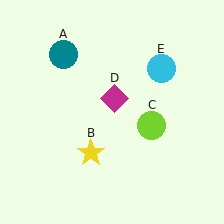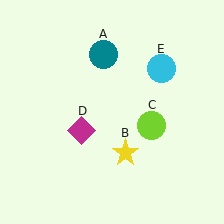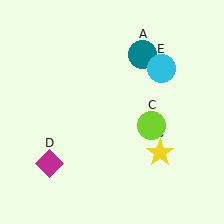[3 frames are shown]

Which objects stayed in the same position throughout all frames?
Lime circle (object C) and cyan circle (object E) remained stationary.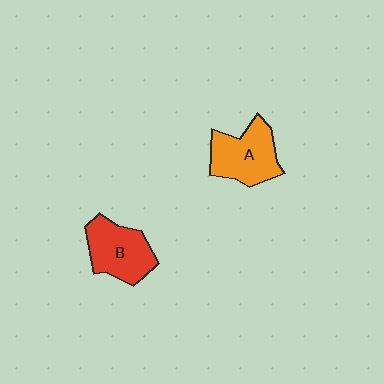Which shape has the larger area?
Shape A (orange).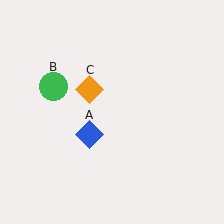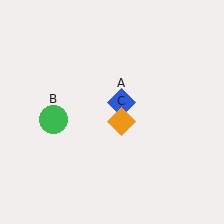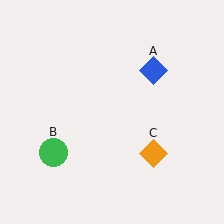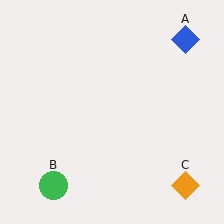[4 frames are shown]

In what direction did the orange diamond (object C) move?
The orange diamond (object C) moved down and to the right.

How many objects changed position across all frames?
3 objects changed position: blue diamond (object A), green circle (object B), orange diamond (object C).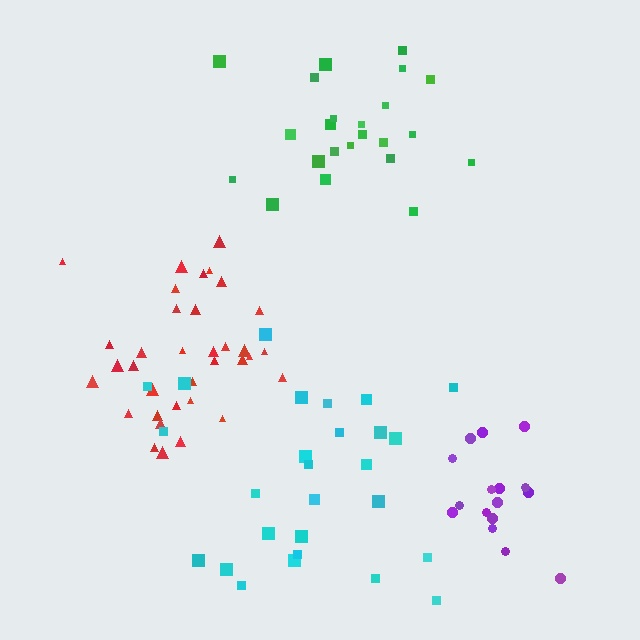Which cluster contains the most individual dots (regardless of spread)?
Red (35).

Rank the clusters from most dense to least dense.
red, purple, green, cyan.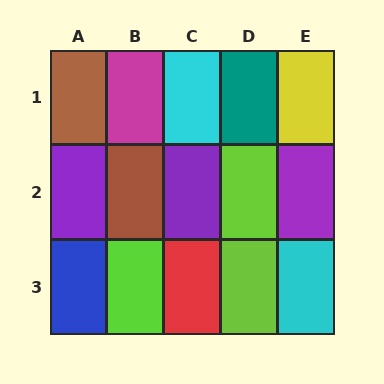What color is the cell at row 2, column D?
Lime.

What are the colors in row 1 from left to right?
Brown, magenta, cyan, teal, yellow.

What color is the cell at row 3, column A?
Blue.